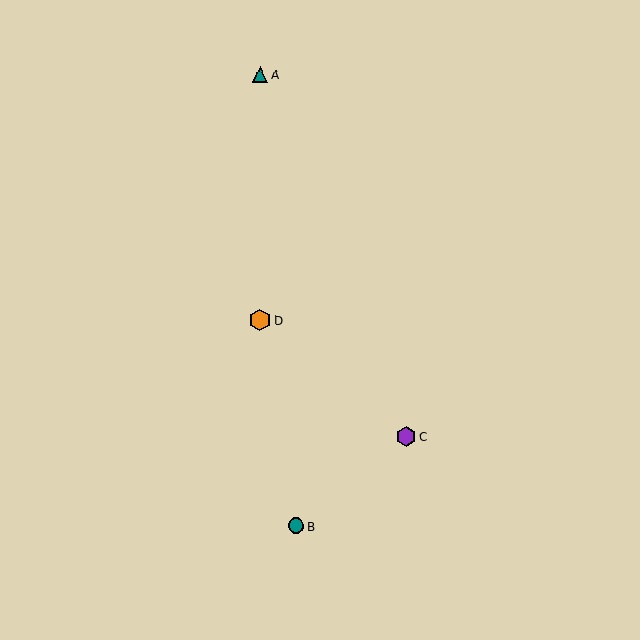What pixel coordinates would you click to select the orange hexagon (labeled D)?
Click at (260, 320) to select the orange hexagon D.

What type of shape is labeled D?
Shape D is an orange hexagon.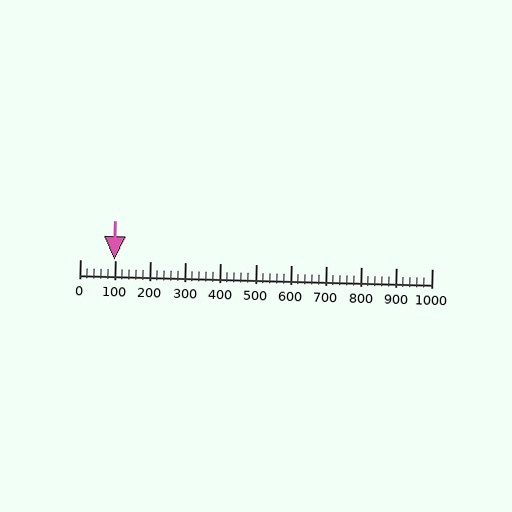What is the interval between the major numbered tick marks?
The major tick marks are spaced 100 units apart.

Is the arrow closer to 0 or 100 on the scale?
The arrow is closer to 100.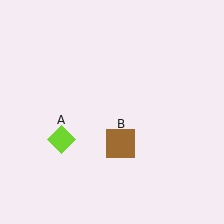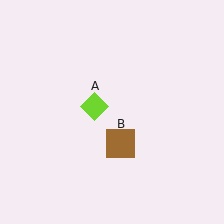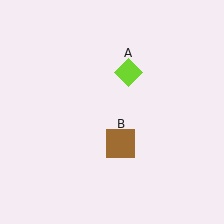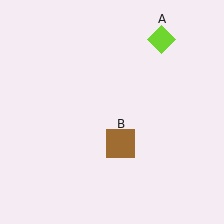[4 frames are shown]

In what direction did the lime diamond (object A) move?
The lime diamond (object A) moved up and to the right.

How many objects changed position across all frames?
1 object changed position: lime diamond (object A).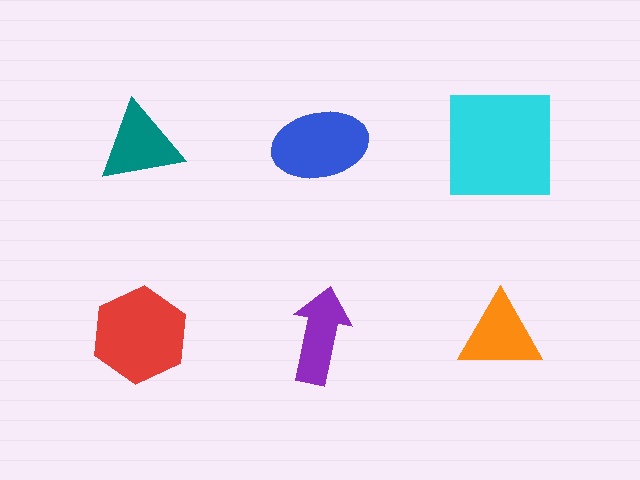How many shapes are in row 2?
3 shapes.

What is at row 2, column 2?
A purple arrow.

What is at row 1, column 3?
A cyan square.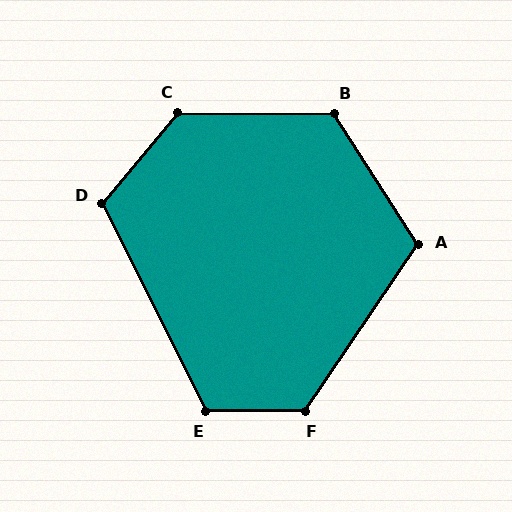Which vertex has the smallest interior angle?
A, at approximately 113 degrees.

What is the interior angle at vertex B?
Approximately 123 degrees (obtuse).